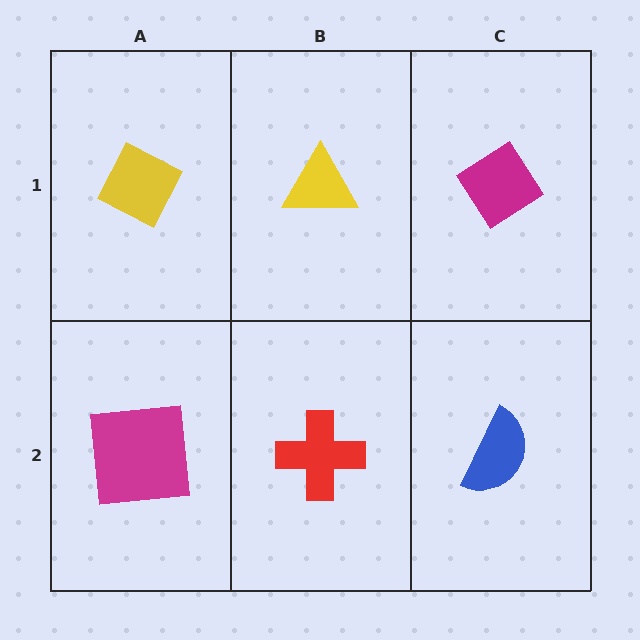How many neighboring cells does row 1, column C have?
2.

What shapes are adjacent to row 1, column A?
A magenta square (row 2, column A), a yellow triangle (row 1, column B).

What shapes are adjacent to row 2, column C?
A magenta diamond (row 1, column C), a red cross (row 2, column B).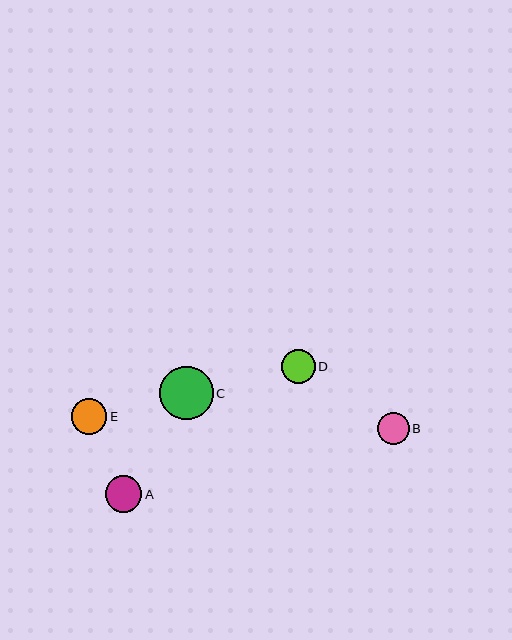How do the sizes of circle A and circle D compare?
Circle A and circle D are approximately the same size.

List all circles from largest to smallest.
From largest to smallest: C, A, E, D, B.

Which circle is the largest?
Circle C is the largest with a size of approximately 53 pixels.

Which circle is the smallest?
Circle B is the smallest with a size of approximately 32 pixels.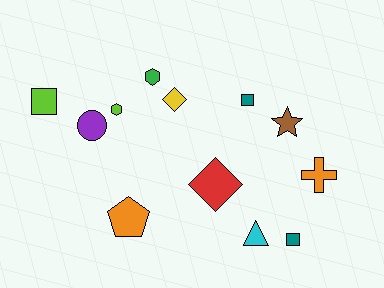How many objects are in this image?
There are 12 objects.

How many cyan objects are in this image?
There is 1 cyan object.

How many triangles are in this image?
There is 1 triangle.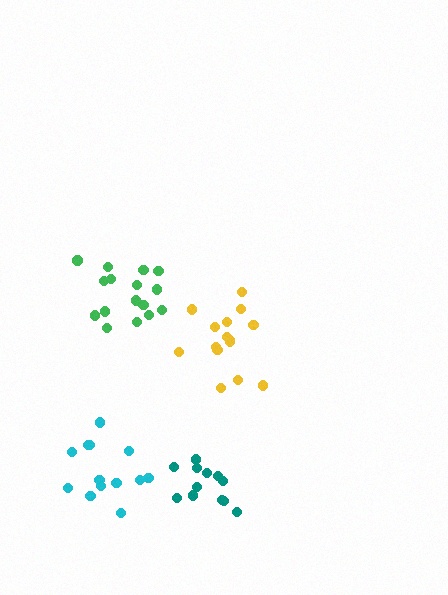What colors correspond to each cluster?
The clusters are colored: yellow, teal, cyan, green.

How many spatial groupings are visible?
There are 4 spatial groupings.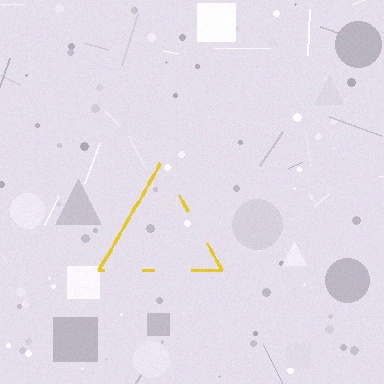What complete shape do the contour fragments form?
The contour fragments form a triangle.